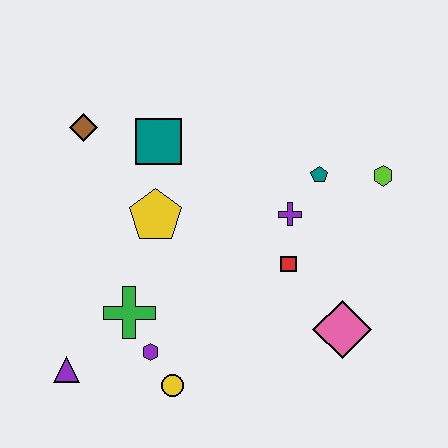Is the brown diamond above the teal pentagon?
Yes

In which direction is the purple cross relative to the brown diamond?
The purple cross is to the right of the brown diamond.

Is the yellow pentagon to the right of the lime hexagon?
No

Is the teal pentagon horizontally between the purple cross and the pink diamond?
Yes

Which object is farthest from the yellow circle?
The lime hexagon is farthest from the yellow circle.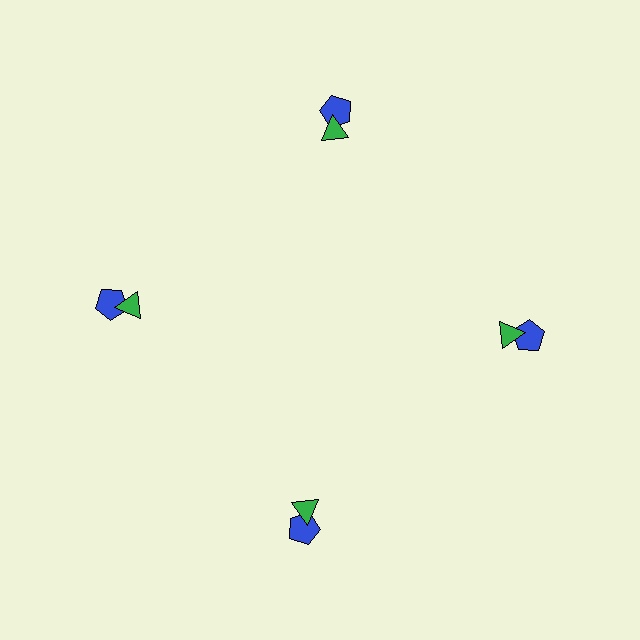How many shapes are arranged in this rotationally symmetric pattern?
There are 8 shapes, arranged in 4 groups of 2.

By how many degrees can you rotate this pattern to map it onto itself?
The pattern maps onto itself every 90 degrees of rotation.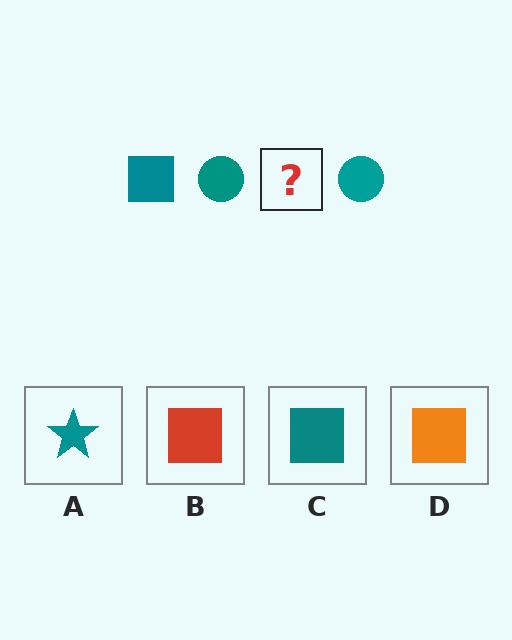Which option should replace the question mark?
Option C.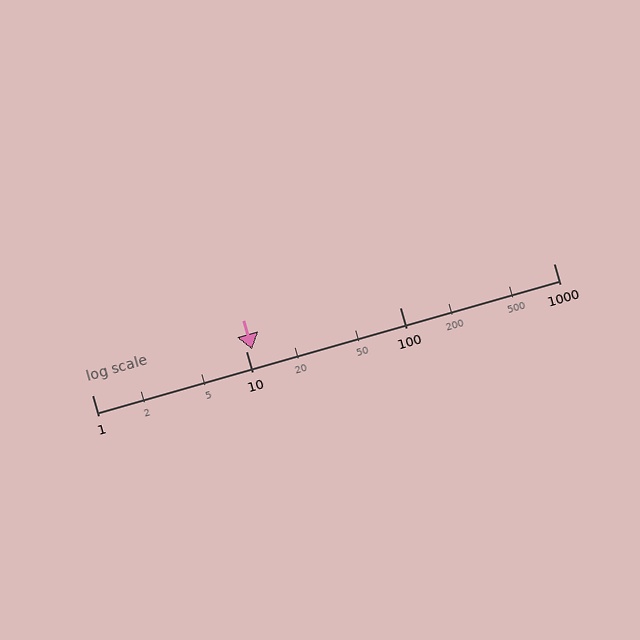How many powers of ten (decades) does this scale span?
The scale spans 3 decades, from 1 to 1000.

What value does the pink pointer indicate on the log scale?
The pointer indicates approximately 11.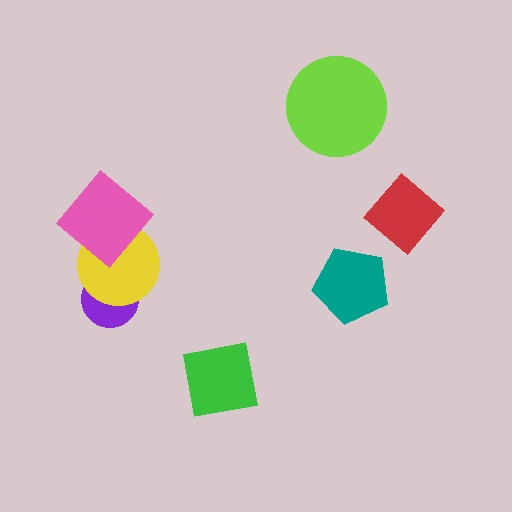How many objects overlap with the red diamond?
0 objects overlap with the red diamond.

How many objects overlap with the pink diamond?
1 object overlaps with the pink diamond.